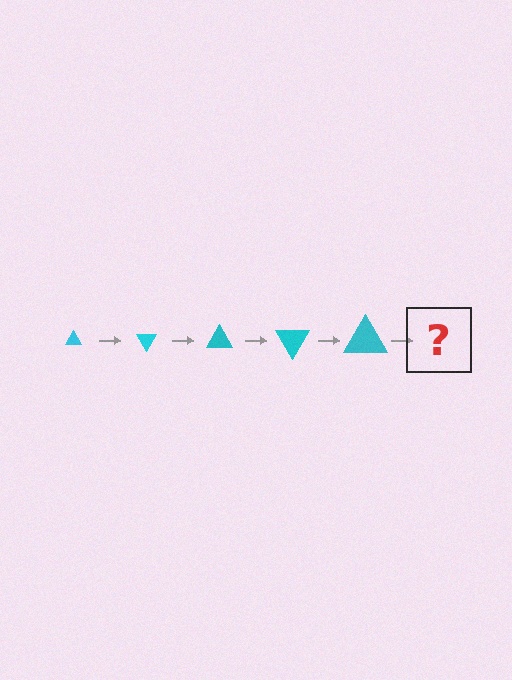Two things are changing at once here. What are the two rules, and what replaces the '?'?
The two rules are that the triangle grows larger each step and it rotates 60 degrees each step. The '?' should be a triangle, larger than the previous one and rotated 300 degrees from the start.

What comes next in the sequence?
The next element should be a triangle, larger than the previous one and rotated 300 degrees from the start.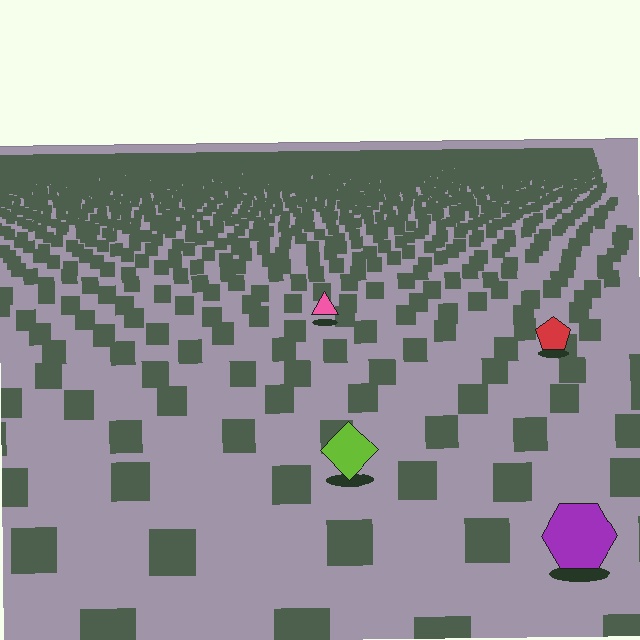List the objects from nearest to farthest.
From nearest to farthest: the purple hexagon, the lime diamond, the red pentagon, the pink triangle.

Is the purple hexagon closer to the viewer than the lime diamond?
Yes. The purple hexagon is closer — you can tell from the texture gradient: the ground texture is coarser near it.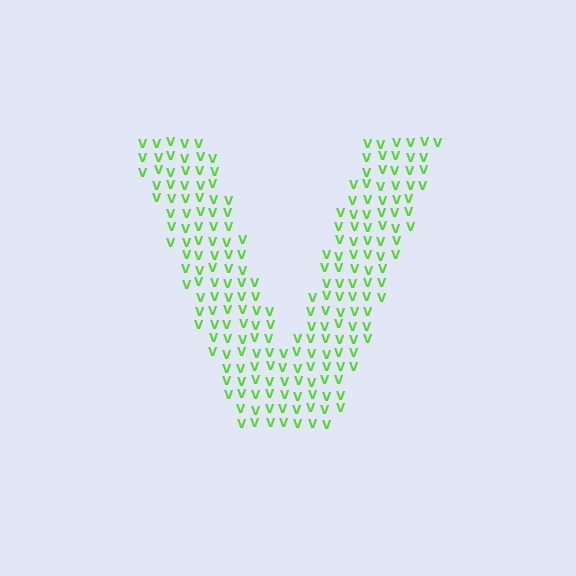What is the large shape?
The large shape is the letter V.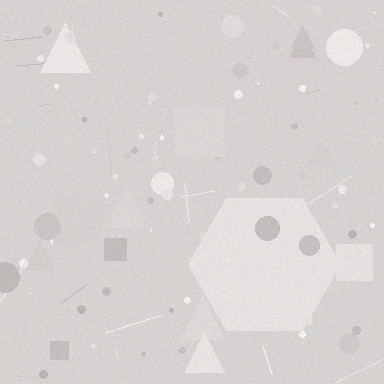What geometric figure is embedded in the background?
A hexagon is embedded in the background.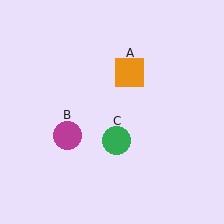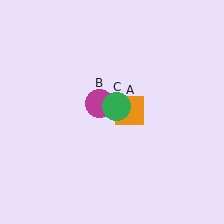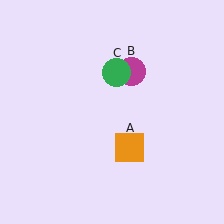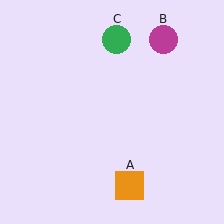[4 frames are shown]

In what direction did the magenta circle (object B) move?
The magenta circle (object B) moved up and to the right.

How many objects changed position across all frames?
3 objects changed position: orange square (object A), magenta circle (object B), green circle (object C).